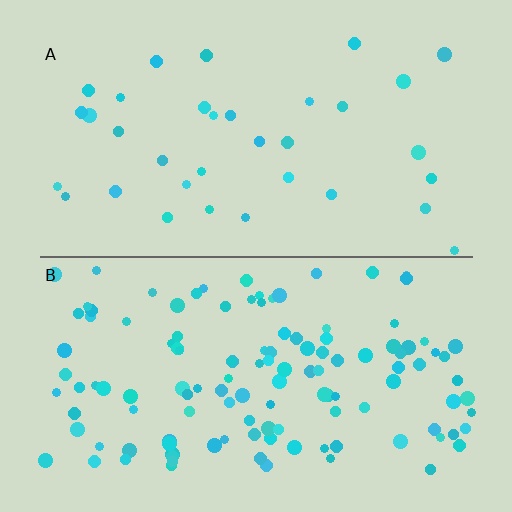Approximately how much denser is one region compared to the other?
Approximately 3.6× — region B over region A.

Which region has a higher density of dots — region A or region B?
B (the bottom).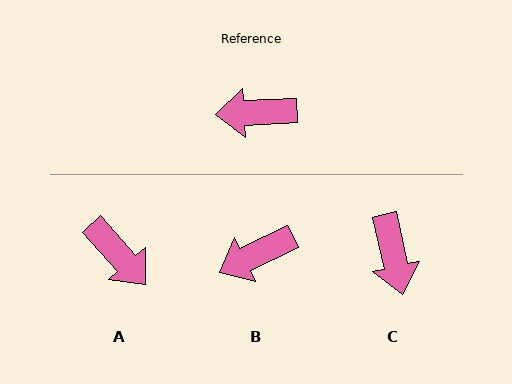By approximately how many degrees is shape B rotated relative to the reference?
Approximately 23 degrees counter-clockwise.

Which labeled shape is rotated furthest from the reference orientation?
A, about 129 degrees away.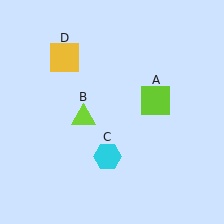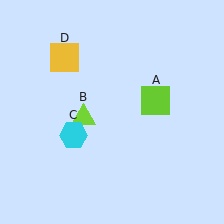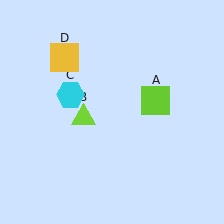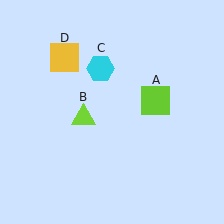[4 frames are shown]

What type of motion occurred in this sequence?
The cyan hexagon (object C) rotated clockwise around the center of the scene.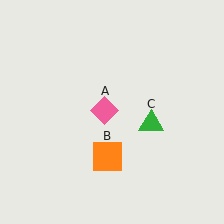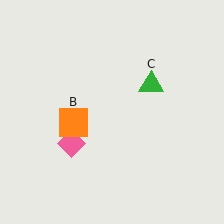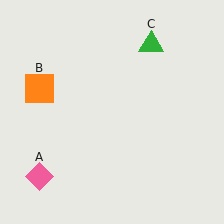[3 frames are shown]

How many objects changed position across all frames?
3 objects changed position: pink diamond (object A), orange square (object B), green triangle (object C).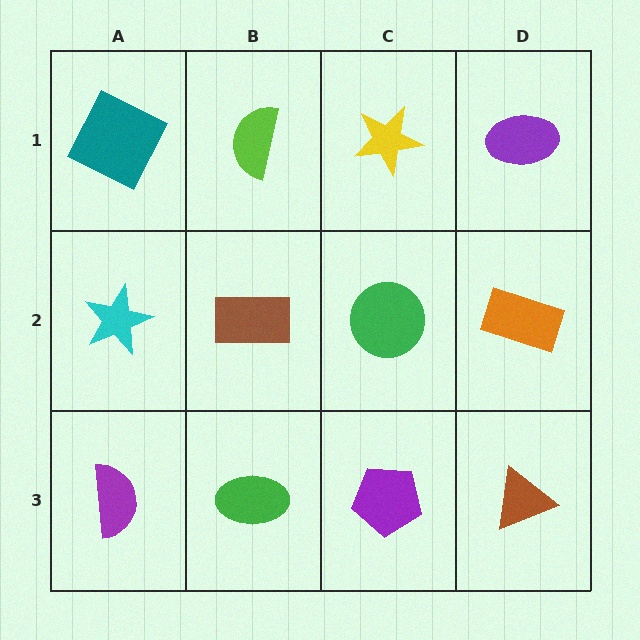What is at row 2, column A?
A cyan star.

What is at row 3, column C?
A purple pentagon.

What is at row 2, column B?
A brown rectangle.